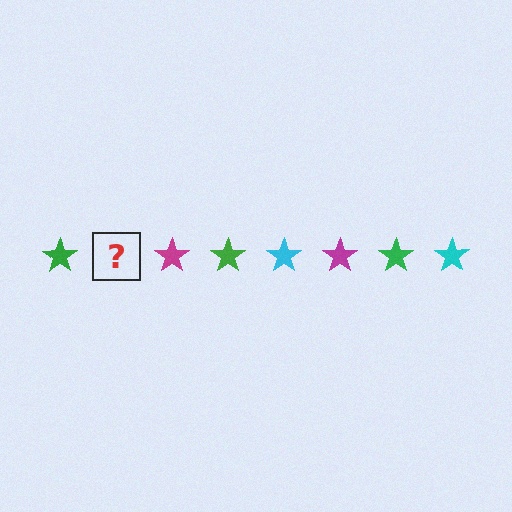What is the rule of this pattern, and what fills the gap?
The rule is that the pattern cycles through green, cyan, magenta stars. The gap should be filled with a cyan star.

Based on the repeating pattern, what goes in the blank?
The blank should be a cyan star.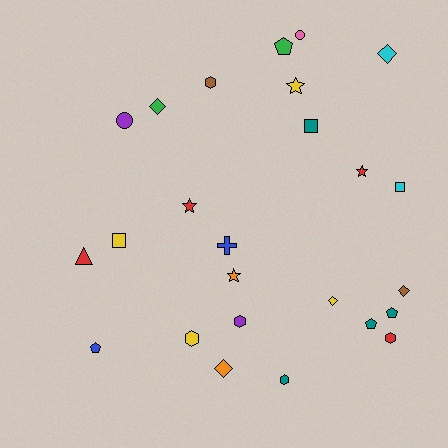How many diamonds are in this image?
There are 5 diamonds.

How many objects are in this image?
There are 25 objects.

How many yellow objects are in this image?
There are 4 yellow objects.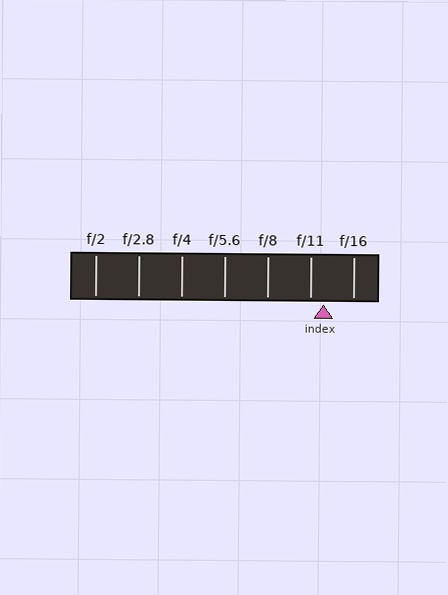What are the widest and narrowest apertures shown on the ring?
The widest aperture shown is f/2 and the narrowest is f/16.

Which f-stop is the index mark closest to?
The index mark is closest to f/11.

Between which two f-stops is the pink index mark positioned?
The index mark is between f/11 and f/16.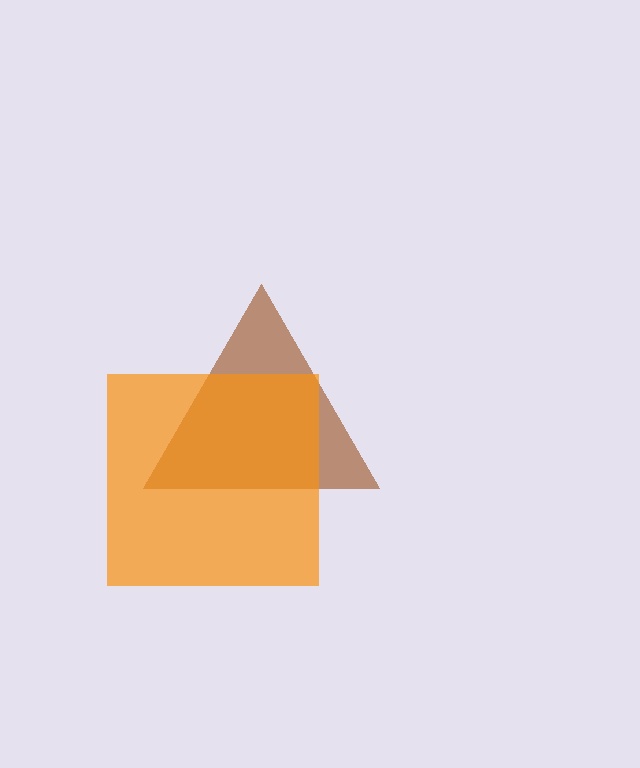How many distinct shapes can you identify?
There are 2 distinct shapes: a brown triangle, an orange square.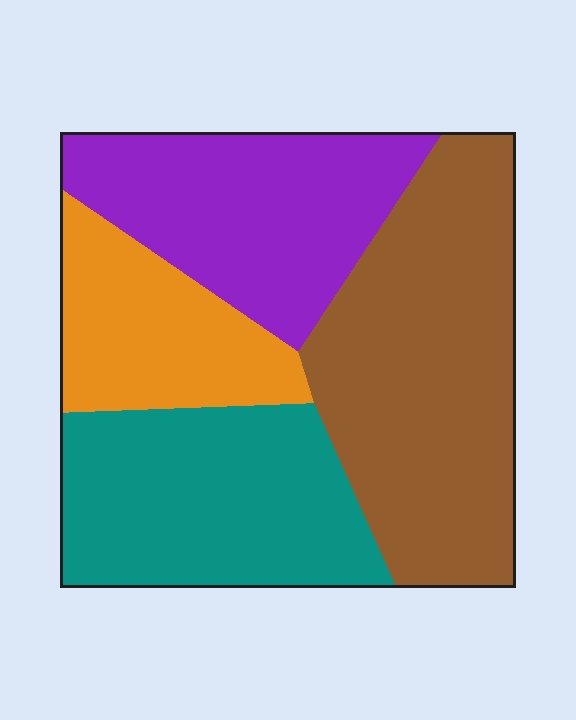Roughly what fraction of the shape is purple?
Purple covers 23% of the shape.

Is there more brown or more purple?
Brown.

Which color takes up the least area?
Orange, at roughly 15%.